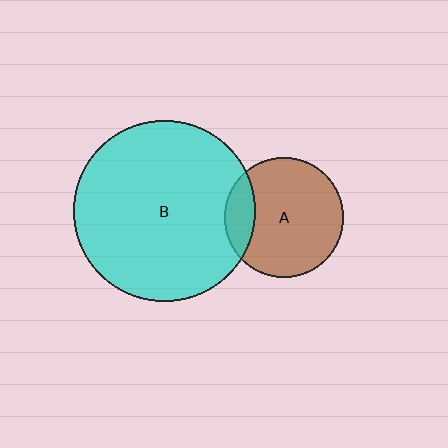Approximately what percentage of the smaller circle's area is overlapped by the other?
Approximately 15%.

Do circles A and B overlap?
Yes.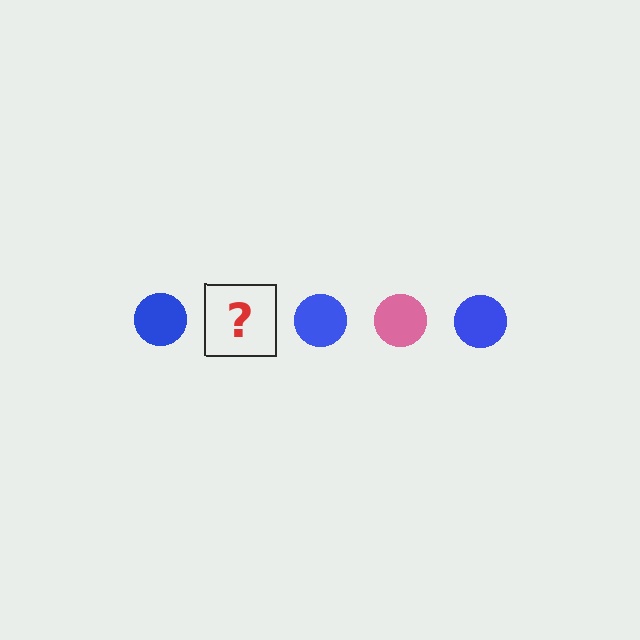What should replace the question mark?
The question mark should be replaced with a pink circle.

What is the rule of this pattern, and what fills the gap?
The rule is that the pattern cycles through blue, pink circles. The gap should be filled with a pink circle.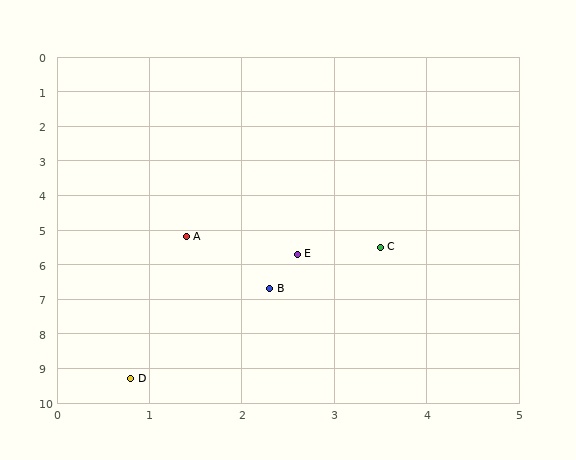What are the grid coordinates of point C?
Point C is at approximately (3.5, 5.5).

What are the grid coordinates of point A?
Point A is at approximately (1.4, 5.2).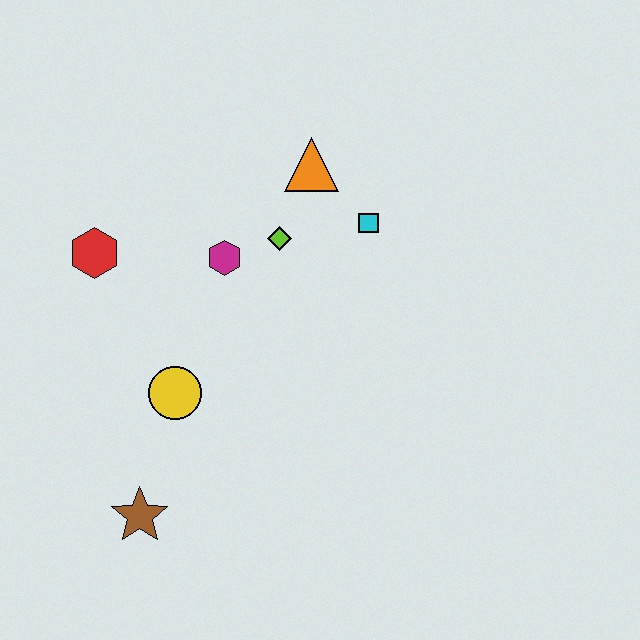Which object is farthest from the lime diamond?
The brown star is farthest from the lime diamond.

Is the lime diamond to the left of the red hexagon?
No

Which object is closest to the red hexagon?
The magenta hexagon is closest to the red hexagon.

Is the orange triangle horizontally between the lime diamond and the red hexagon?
No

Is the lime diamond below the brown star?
No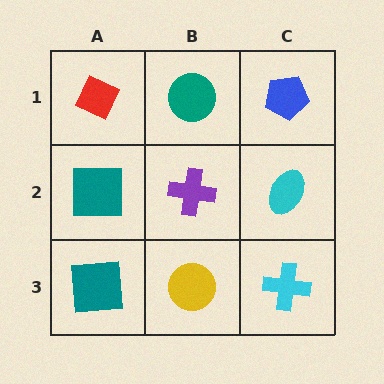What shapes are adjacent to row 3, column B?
A purple cross (row 2, column B), a teal square (row 3, column A), a cyan cross (row 3, column C).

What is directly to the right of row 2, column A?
A purple cross.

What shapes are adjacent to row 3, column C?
A cyan ellipse (row 2, column C), a yellow circle (row 3, column B).